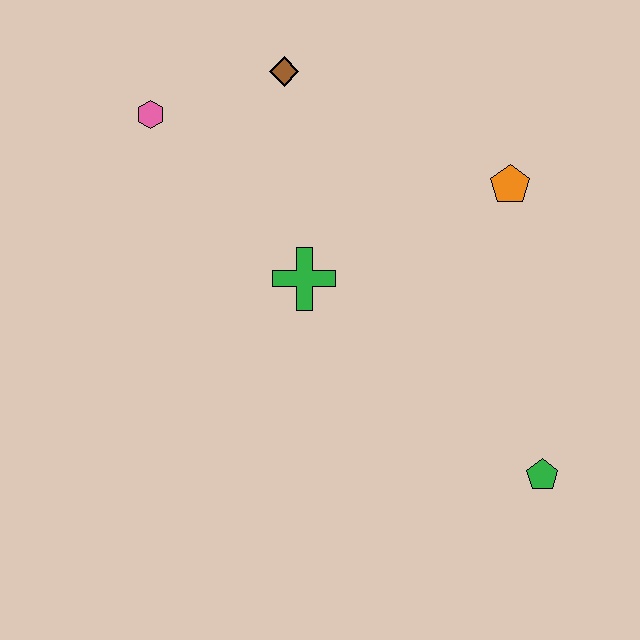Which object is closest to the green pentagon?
The orange pentagon is closest to the green pentagon.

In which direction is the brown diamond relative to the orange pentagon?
The brown diamond is to the left of the orange pentagon.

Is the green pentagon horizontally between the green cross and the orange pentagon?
No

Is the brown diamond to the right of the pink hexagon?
Yes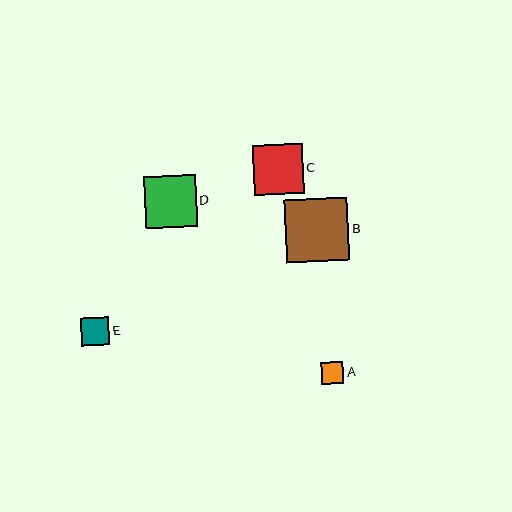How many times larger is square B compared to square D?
Square B is approximately 1.2 times the size of square D.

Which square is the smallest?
Square A is the smallest with a size of approximately 22 pixels.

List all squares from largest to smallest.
From largest to smallest: B, D, C, E, A.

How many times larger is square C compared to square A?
Square C is approximately 2.3 times the size of square A.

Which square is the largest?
Square B is the largest with a size of approximately 63 pixels.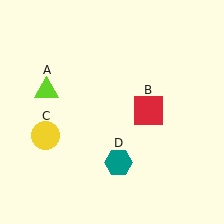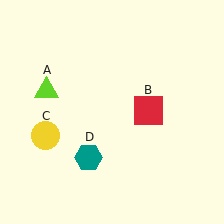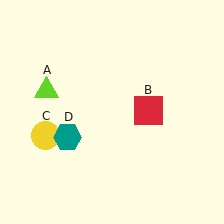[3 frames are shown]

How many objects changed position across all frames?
1 object changed position: teal hexagon (object D).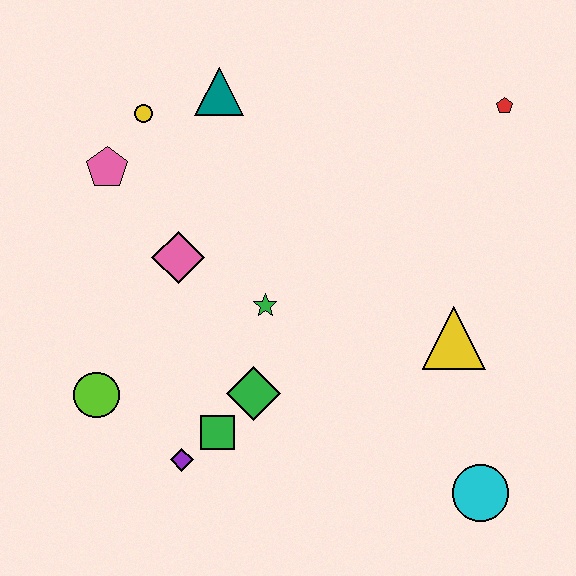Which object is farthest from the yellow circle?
The cyan circle is farthest from the yellow circle.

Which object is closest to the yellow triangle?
The cyan circle is closest to the yellow triangle.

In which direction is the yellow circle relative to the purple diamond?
The yellow circle is above the purple diamond.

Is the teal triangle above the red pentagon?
Yes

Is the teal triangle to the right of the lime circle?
Yes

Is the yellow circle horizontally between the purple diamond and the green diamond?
No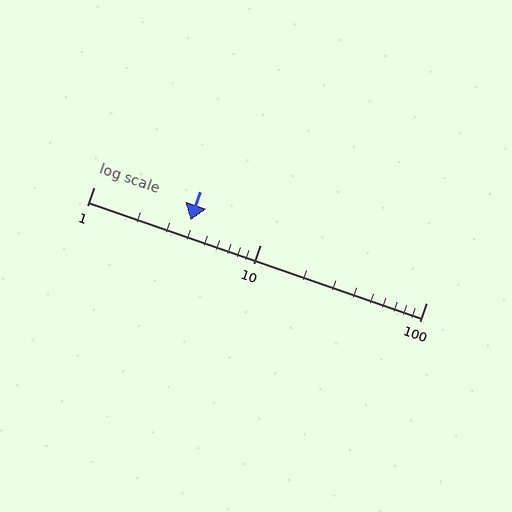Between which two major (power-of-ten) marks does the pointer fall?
The pointer is between 1 and 10.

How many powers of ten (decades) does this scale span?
The scale spans 2 decades, from 1 to 100.